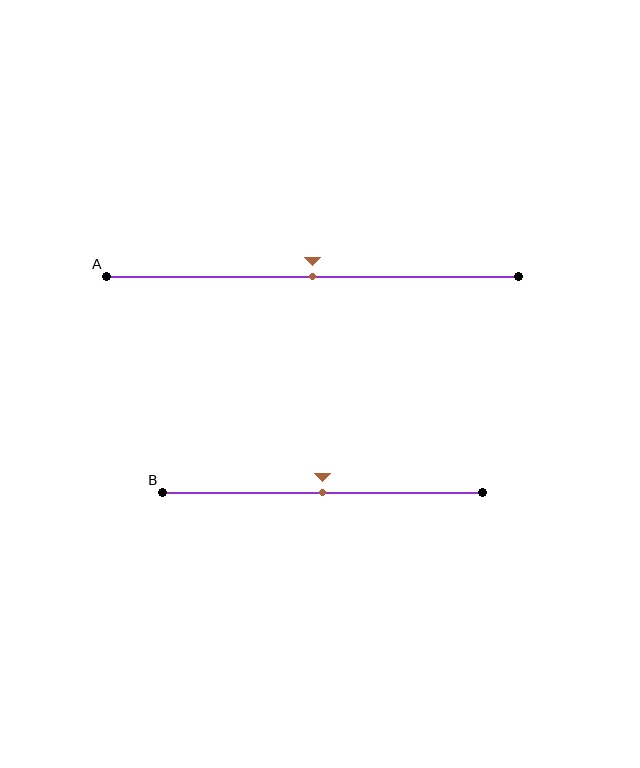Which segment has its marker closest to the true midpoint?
Segment A has its marker closest to the true midpoint.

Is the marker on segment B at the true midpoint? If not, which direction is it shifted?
Yes, the marker on segment B is at the true midpoint.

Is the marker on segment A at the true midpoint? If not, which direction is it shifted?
Yes, the marker on segment A is at the true midpoint.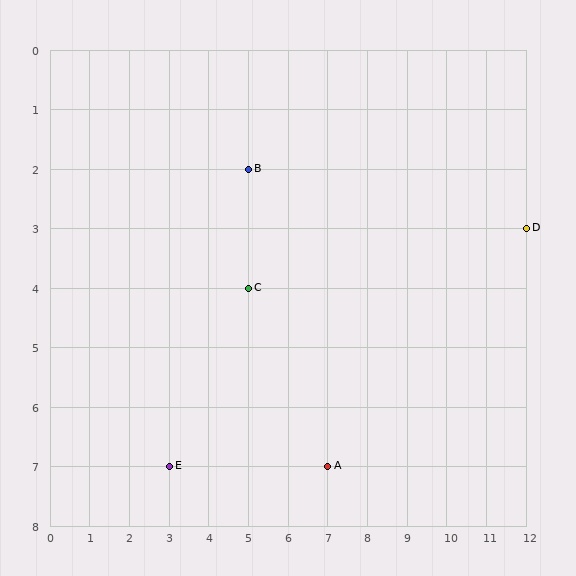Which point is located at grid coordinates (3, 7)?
Point E is at (3, 7).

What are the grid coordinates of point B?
Point B is at grid coordinates (5, 2).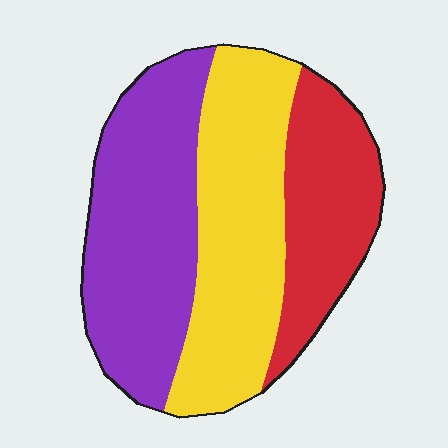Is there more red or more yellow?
Yellow.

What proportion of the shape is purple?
Purple takes up between a third and a half of the shape.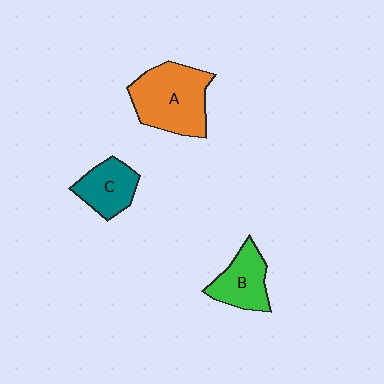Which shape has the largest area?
Shape A (orange).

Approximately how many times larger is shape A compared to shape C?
Approximately 1.7 times.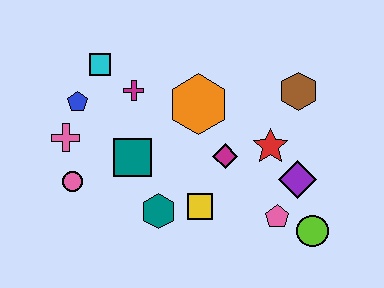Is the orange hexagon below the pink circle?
No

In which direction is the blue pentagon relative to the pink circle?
The blue pentagon is above the pink circle.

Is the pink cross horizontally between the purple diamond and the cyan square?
No